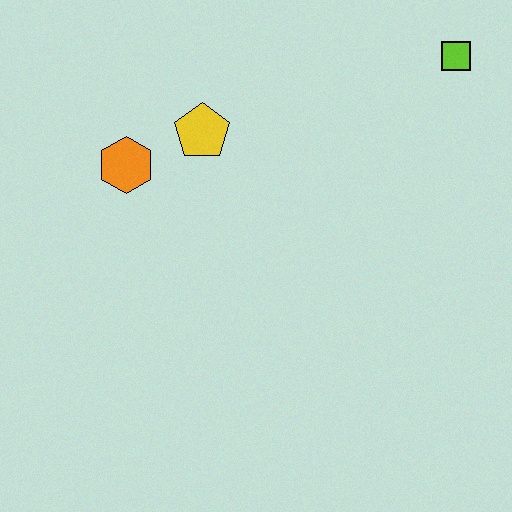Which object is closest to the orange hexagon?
The yellow pentagon is closest to the orange hexagon.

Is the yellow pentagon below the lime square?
Yes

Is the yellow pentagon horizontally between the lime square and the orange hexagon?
Yes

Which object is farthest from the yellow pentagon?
The lime square is farthest from the yellow pentagon.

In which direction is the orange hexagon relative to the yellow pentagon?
The orange hexagon is to the left of the yellow pentagon.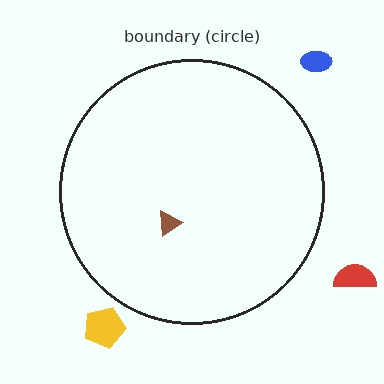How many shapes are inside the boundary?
1 inside, 3 outside.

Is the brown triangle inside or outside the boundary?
Inside.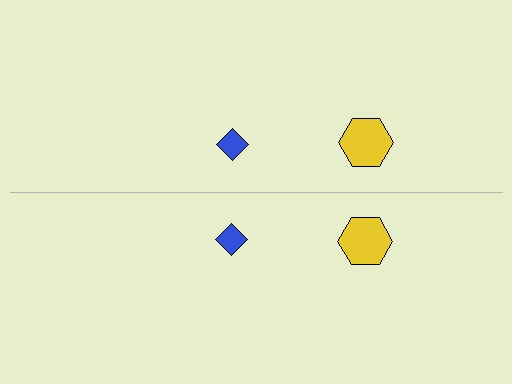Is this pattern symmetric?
Yes, this pattern has bilateral (reflection) symmetry.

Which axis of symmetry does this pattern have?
The pattern has a horizontal axis of symmetry running through the center of the image.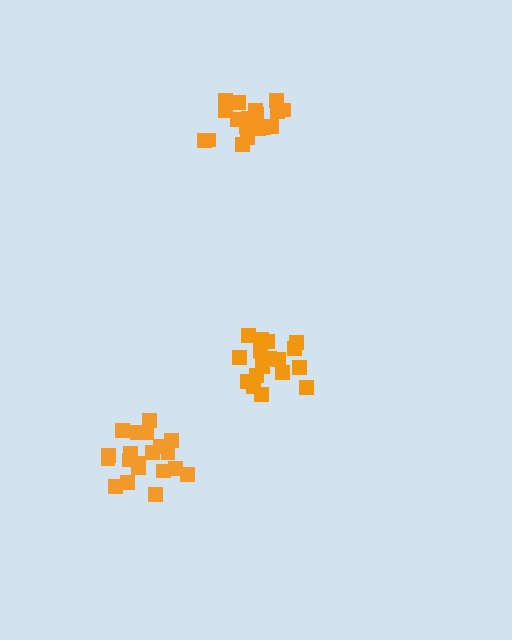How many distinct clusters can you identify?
There are 3 distinct clusters.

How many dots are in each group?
Group 1: 18 dots, Group 2: 20 dots, Group 3: 20 dots (58 total).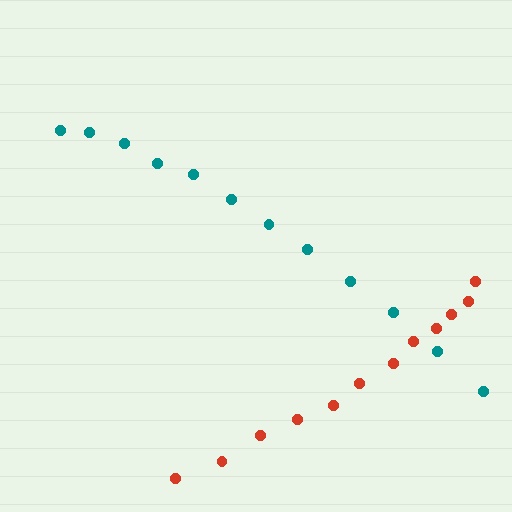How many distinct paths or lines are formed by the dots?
There are 2 distinct paths.